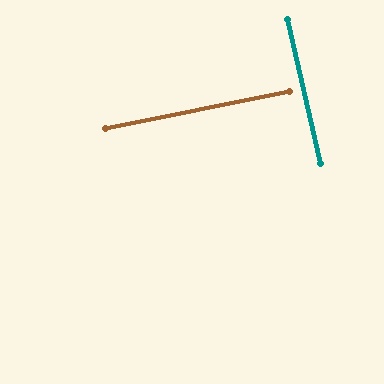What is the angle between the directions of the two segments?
Approximately 88 degrees.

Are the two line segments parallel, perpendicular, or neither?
Perpendicular — they meet at approximately 88°.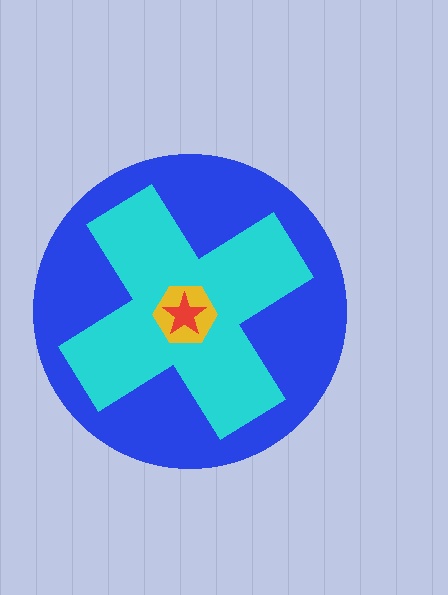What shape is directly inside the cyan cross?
The yellow hexagon.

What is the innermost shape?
The red star.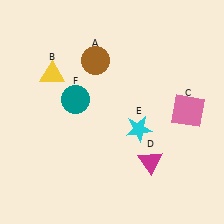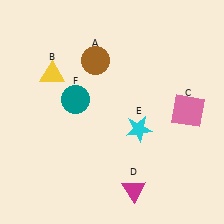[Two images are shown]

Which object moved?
The magenta triangle (D) moved down.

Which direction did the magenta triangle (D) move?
The magenta triangle (D) moved down.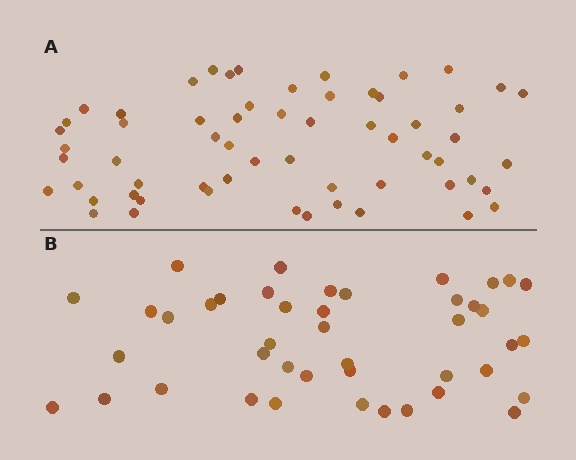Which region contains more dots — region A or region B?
Region A (the top region) has more dots.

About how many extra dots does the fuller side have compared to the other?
Region A has approximately 15 more dots than region B.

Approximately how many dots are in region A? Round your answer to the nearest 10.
About 60 dots.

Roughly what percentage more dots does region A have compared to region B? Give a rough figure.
About 40% more.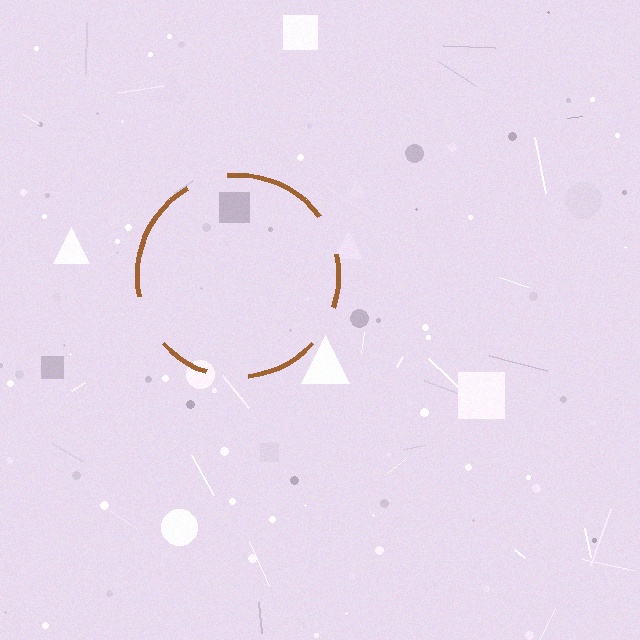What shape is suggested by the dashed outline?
The dashed outline suggests a circle.